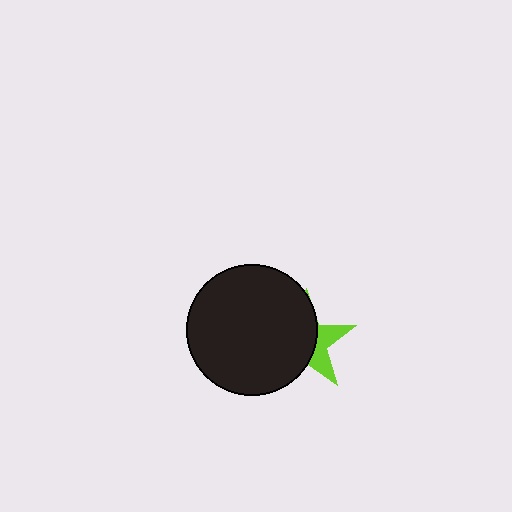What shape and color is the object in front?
The object in front is a black circle.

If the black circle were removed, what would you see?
You would see the complete lime star.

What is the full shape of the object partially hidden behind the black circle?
The partially hidden object is a lime star.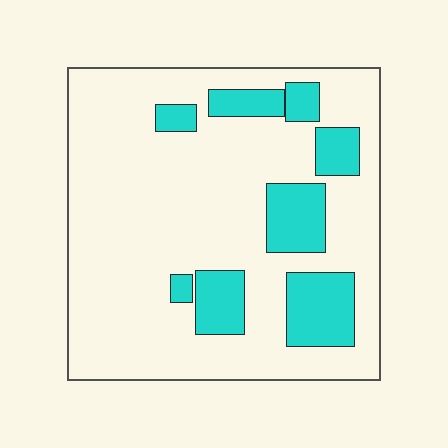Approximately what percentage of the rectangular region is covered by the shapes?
Approximately 20%.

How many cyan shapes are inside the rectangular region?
8.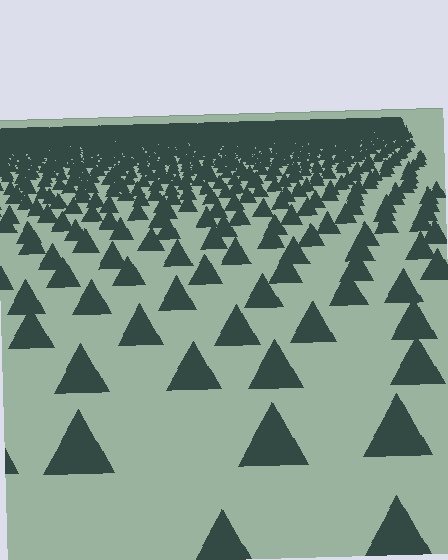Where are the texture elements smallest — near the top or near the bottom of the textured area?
Near the top.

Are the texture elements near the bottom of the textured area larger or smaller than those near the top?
Larger. Near the bottom, elements are closer to the viewer and appear at a bigger on-screen size.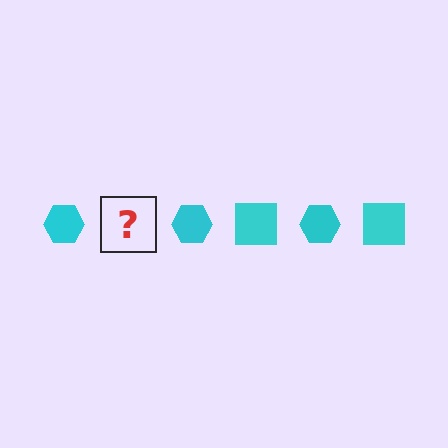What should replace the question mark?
The question mark should be replaced with a cyan square.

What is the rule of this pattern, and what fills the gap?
The rule is that the pattern cycles through hexagon, square shapes in cyan. The gap should be filled with a cyan square.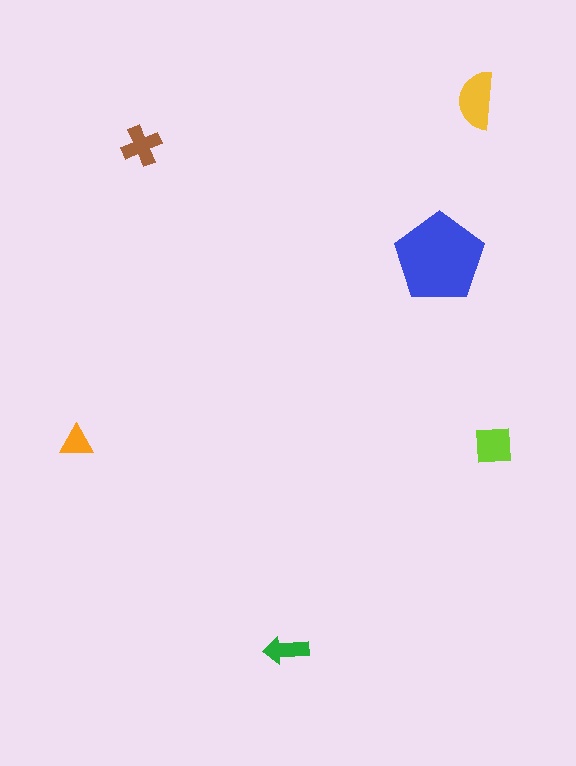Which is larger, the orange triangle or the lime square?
The lime square.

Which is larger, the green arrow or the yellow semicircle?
The yellow semicircle.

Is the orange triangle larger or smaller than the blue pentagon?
Smaller.